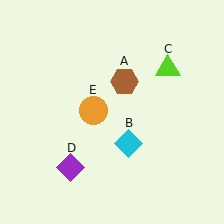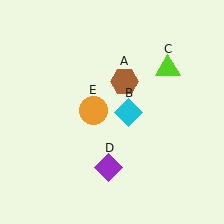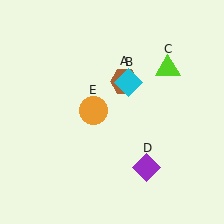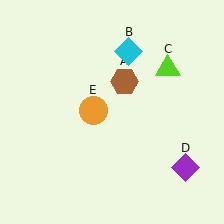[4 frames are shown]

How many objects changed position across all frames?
2 objects changed position: cyan diamond (object B), purple diamond (object D).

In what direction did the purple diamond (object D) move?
The purple diamond (object D) moved right.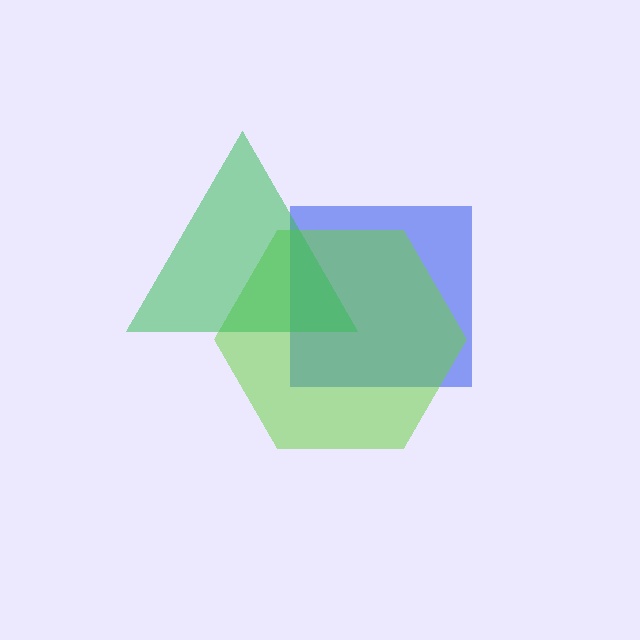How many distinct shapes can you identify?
There are 3 distinct shapes: a blue square, a lime hexagon, a green triangle.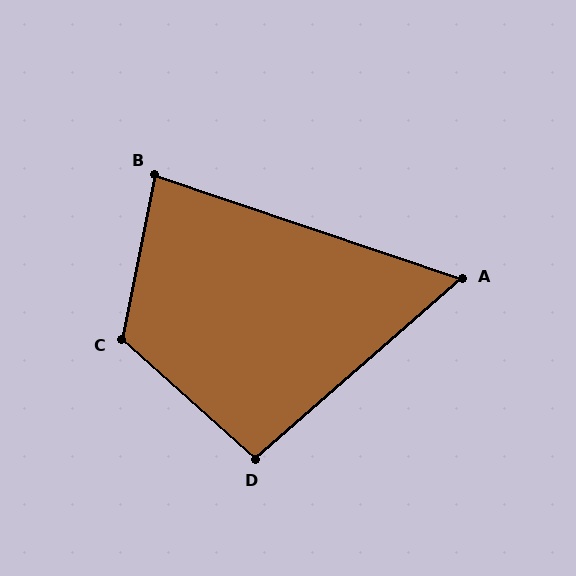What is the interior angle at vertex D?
Approximately 97 degrees (obtuse).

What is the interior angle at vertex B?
Approximately 83 degrees (acute).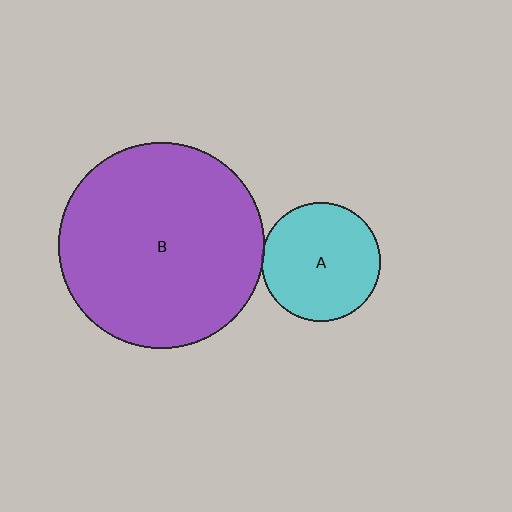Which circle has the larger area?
Circle B (purple).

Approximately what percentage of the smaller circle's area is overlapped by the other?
Approximately 5%.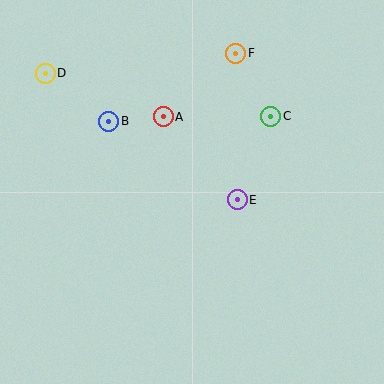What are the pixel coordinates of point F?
Point F is at (236, 53).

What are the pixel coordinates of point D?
Point D is at (45, 73).